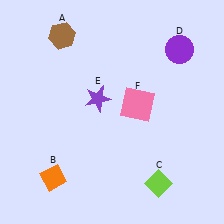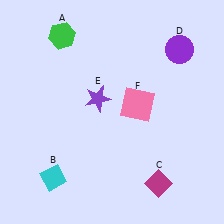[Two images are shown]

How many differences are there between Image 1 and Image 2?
There are 3 differences between the two images.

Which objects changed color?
A changed from brown to green. B changed from orange to cyan. C changed from lime to magenta.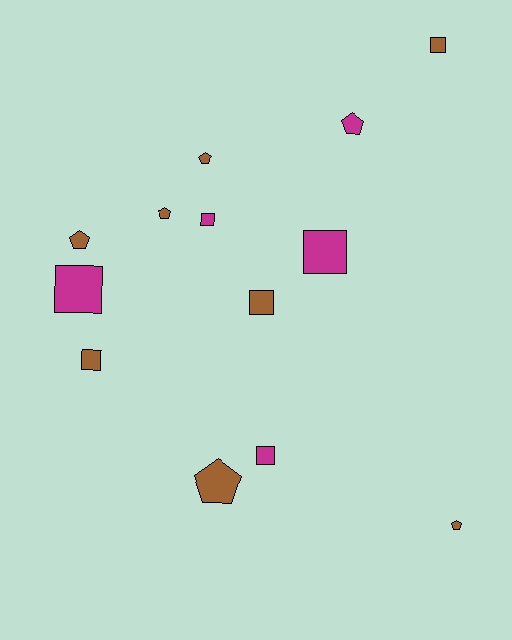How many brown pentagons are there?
There are 5 brown pentagons.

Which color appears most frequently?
Brown, with 8 objects.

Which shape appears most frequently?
Square, with 7 objects.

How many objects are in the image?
There are 13 objects.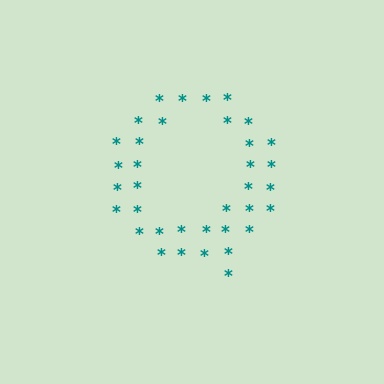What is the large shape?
The large shape is the letter Q.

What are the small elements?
The small elements are asterisks.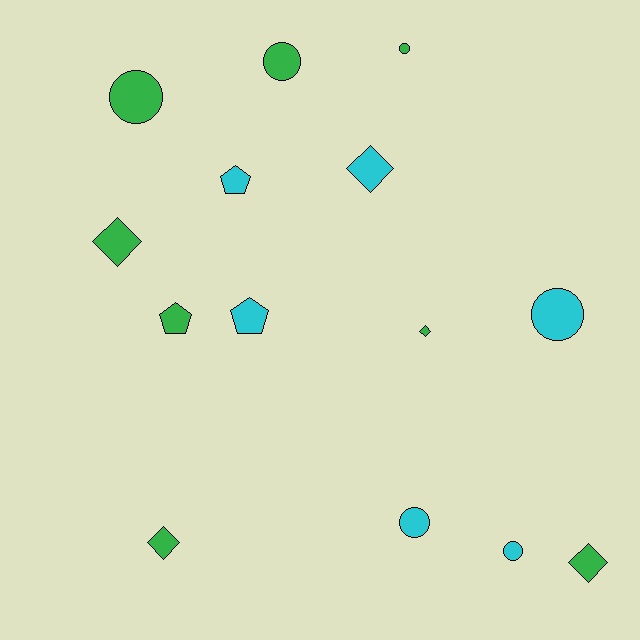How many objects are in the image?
There are 14 objects.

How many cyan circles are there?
There are 3 cyan circles.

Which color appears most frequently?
Green, with 8 objects.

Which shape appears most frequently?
Circle, with 6 objects.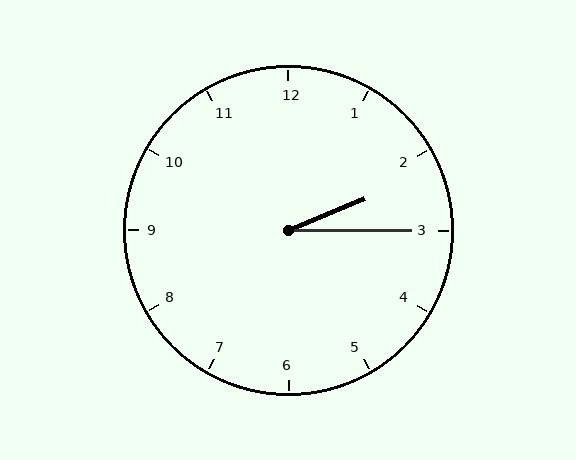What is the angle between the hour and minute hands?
Approximately 22 degrees.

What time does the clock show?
2:15.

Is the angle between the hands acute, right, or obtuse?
It is acute.